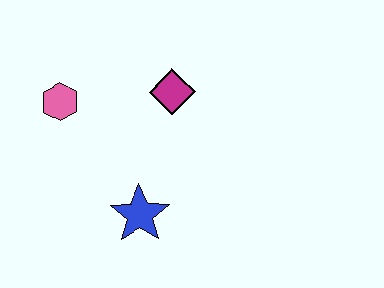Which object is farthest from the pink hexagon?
The blue star is farthest from the pink hexagon.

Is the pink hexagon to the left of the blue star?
Yes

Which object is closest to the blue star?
The magenta diamond is closest to the blue star.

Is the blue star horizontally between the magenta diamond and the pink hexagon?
Yes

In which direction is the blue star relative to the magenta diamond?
The blue star is below the magenta diamond.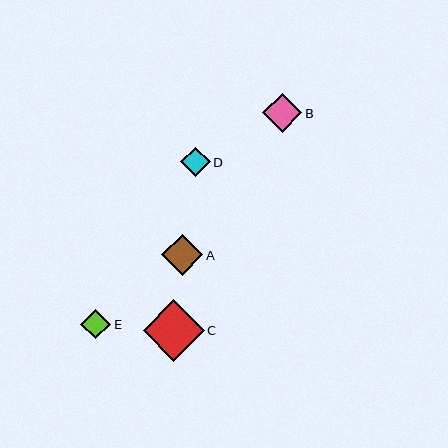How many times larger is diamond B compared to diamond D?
Diamond B is approximately 1.3 times the size of diamond D.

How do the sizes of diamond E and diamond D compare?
Diamond E and diamond D are approximately the same size.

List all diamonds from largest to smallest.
From largest to smallest: C, A, B, E, D.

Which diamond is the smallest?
Diamond D is the smallest with a size of approximately 30 pixels.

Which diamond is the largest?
Diamond C is the largest with a size of approximately 61 pixels.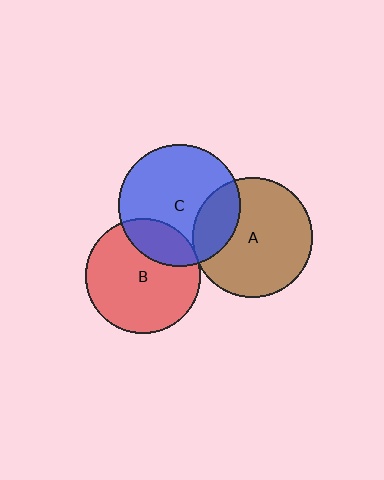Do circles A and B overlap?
Yes.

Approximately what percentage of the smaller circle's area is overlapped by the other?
Approximately 5%.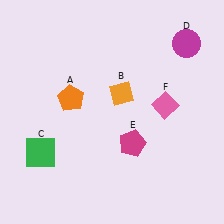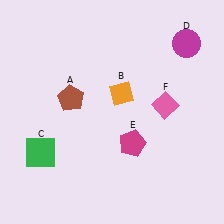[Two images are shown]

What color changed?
The pentagon (A) changed from orange in Image 1 to brown in Image 2.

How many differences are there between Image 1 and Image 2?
There is 1 difference between the two images.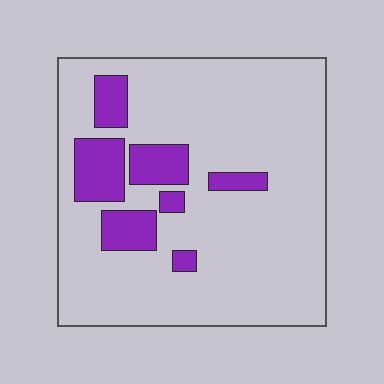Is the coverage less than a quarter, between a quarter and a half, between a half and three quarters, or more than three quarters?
Less than a quarter.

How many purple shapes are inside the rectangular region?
7.